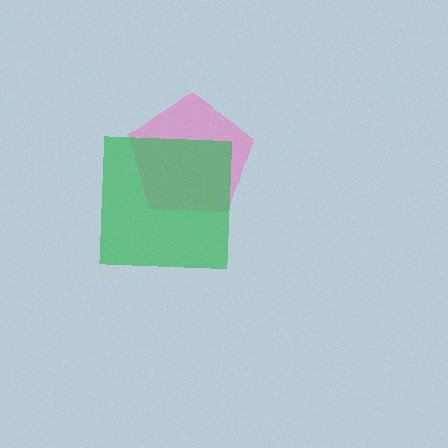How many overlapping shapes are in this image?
There are 2 overlapping shapes in the image.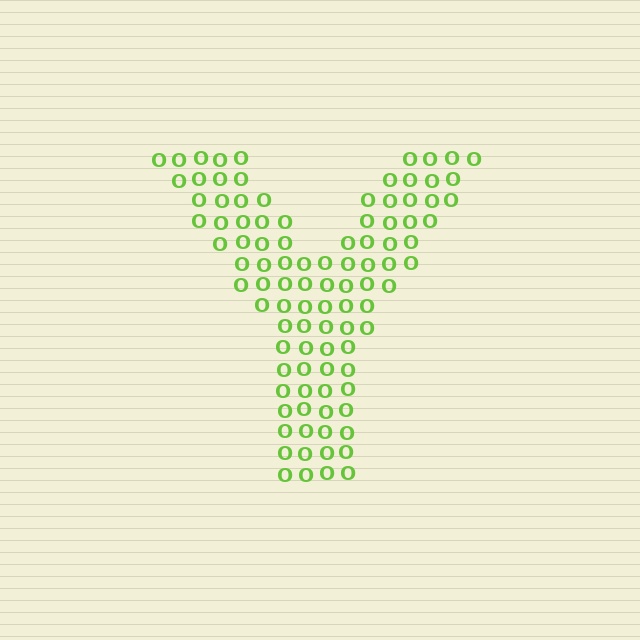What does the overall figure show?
The overall figure shows the letter Y.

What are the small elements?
The small elements are letter O's.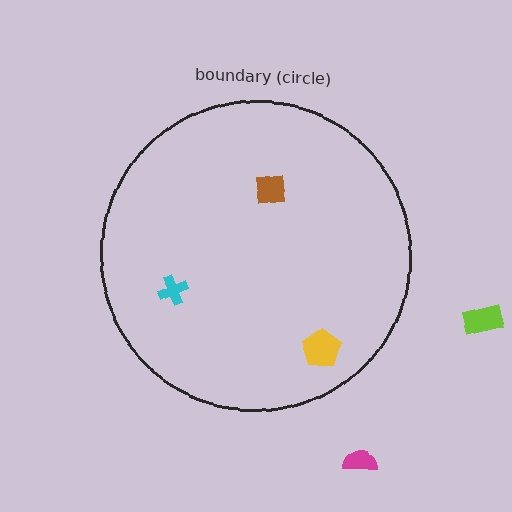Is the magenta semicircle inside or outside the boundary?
Outside.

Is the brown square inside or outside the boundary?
Inside.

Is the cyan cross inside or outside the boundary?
Inside.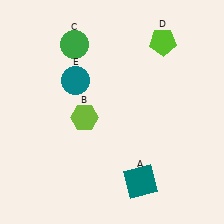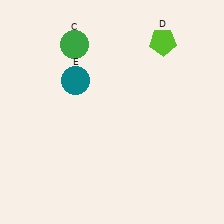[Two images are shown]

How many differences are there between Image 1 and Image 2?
There are 2 differences between the two images.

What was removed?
The teal square (A), the lime hexagon (B) were removed in Image 2.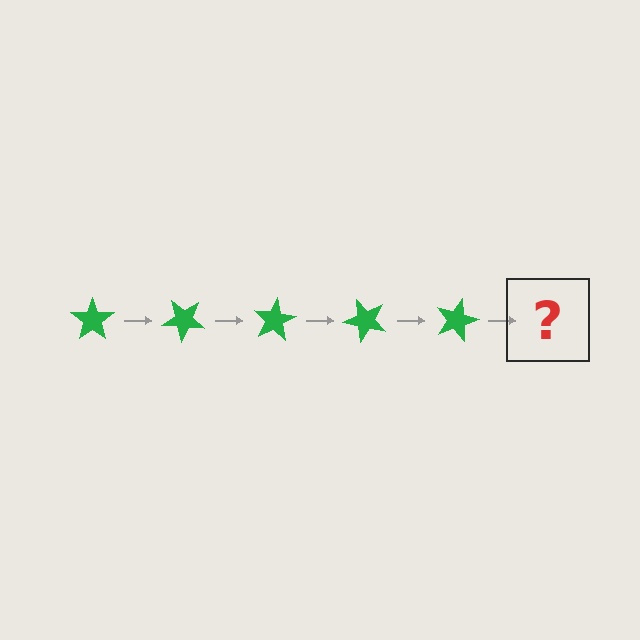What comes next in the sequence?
The next element should be a green star rotated 200 degrees.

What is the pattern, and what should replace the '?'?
The pattern is that the star rotates 40 degrees each step. The '?' should be a green star rotated 200 degrees.